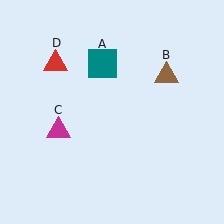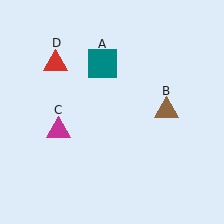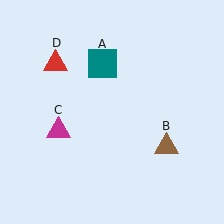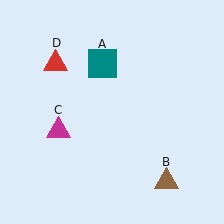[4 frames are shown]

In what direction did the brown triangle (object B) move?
The brown triangle (object B) moved down.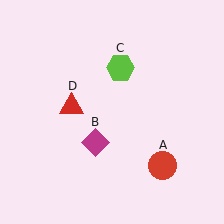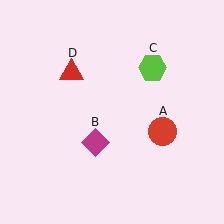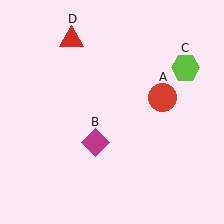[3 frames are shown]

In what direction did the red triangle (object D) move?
The red triangle (object D) moved up.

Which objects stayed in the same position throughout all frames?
Magenta diamond (object B) remained stationary.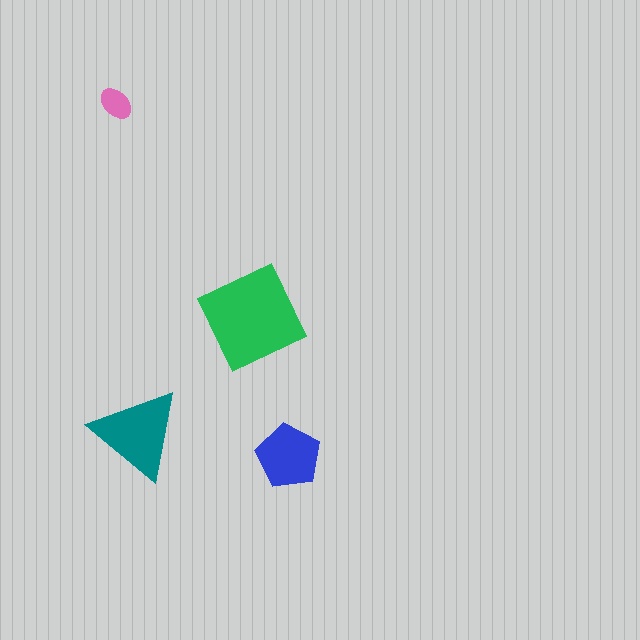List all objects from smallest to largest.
The pink ellipse, the blue pentagon, the teal triangle, the green diamond.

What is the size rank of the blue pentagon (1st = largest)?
3rd.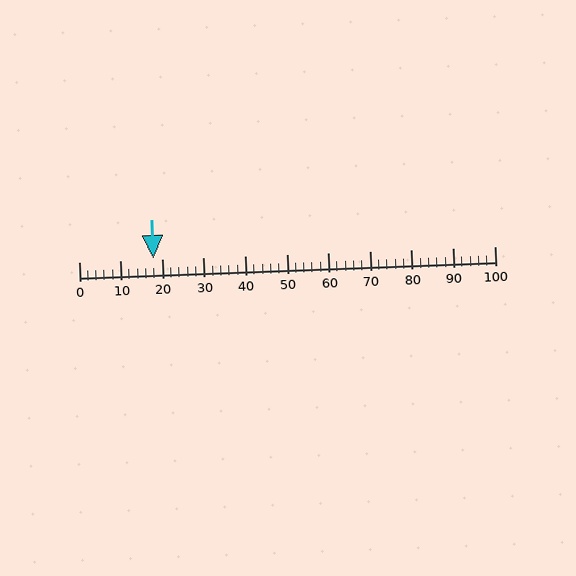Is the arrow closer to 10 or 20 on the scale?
The arrow is closer to 20.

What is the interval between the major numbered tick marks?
The major tick marks are spaced 10 units apart.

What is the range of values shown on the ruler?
The ruler shows values from 0 to 100.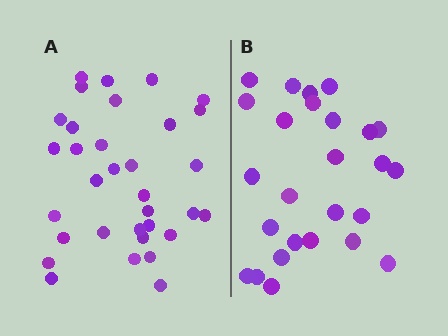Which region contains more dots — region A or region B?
Region A (the left region) has more dots.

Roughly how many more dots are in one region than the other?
Region A has roughly 8 or so more dots than region B.